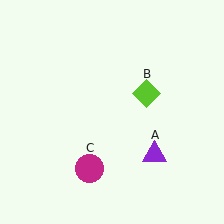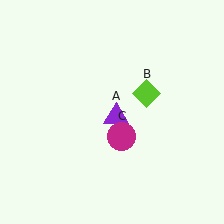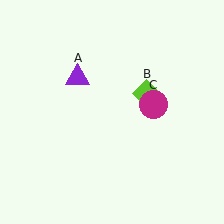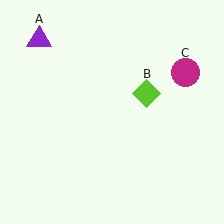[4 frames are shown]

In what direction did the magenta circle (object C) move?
The magenta circle (object C) moved up and to the right.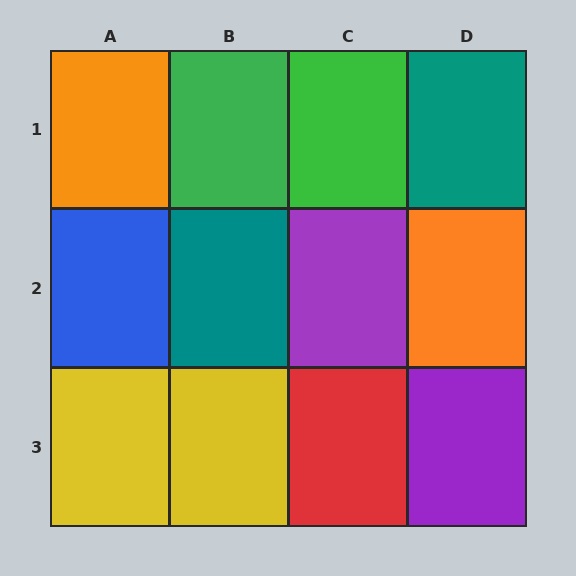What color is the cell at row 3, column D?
Purple.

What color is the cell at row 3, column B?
Yellow.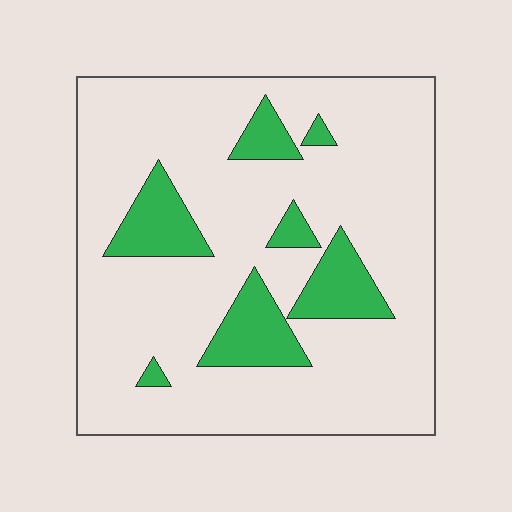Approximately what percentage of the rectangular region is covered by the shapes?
Approximately 15%.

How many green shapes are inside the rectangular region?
7.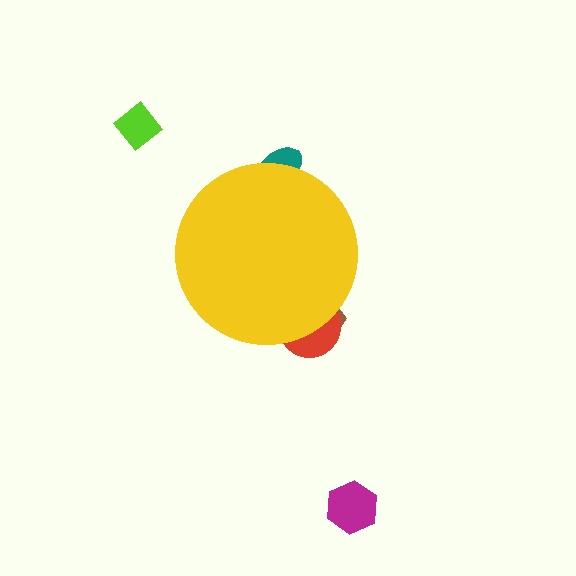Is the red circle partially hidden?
Yes, the red circle is partially hidden behind the yellow circle.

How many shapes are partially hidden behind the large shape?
3 shapes are partially hidden.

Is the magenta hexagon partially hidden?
No, the magenta hexagon is fully visible.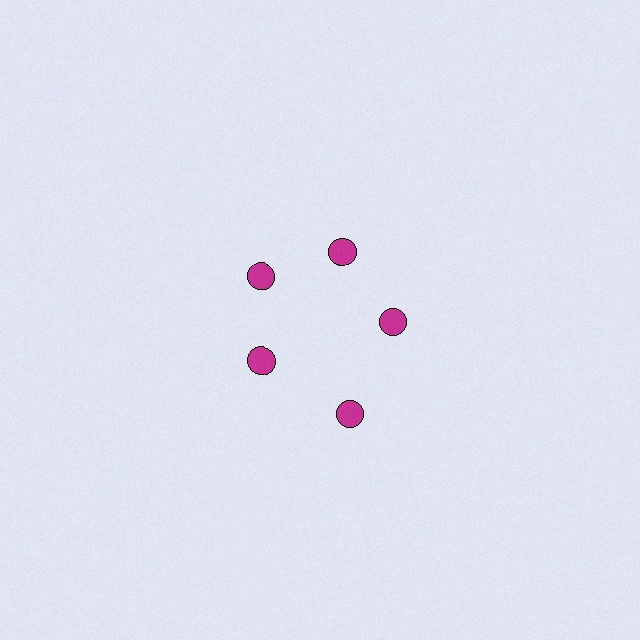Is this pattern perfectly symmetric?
No. The 5 magenta circles are arranged in a ring, but one element near the 5 o'clock position is pushed outward from the center, breaking the 5-fold rotational symmetry.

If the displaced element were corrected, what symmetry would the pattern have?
It would have 5-fold rotational symmetry — the pattern would map onto itself every 72 degrees.